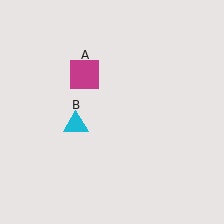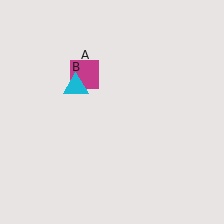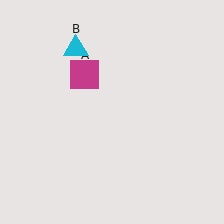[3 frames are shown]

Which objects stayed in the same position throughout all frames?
Magenta square (object A) remained stationary.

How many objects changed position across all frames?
1 object changed position: cyan triangle (object B).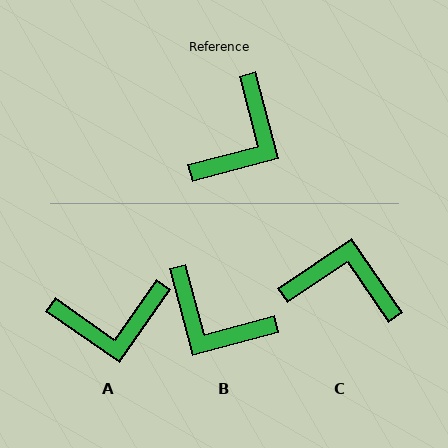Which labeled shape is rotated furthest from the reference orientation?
C, about 109 degrees away.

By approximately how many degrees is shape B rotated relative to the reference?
Approximately 90 degrees clockwise.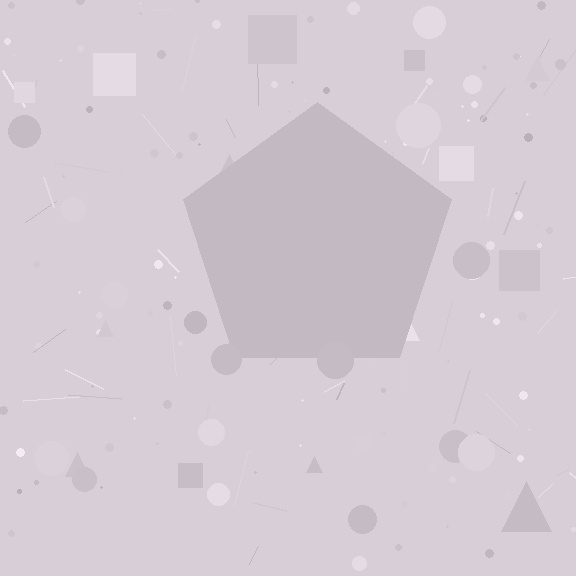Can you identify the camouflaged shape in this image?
The camouflaged shape is a pentagon.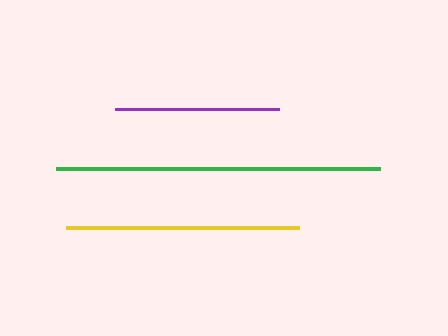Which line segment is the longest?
The green line is the longest at approximately 324 pixels.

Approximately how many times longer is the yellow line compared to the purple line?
The yellow line is approximately 1.4 times the length of the purple line.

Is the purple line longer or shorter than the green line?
The green line is longer than the purple line.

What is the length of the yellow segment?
The yellow segment is approximately 233 pixels long.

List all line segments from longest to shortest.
From longest to shortest: green, yellow, purple.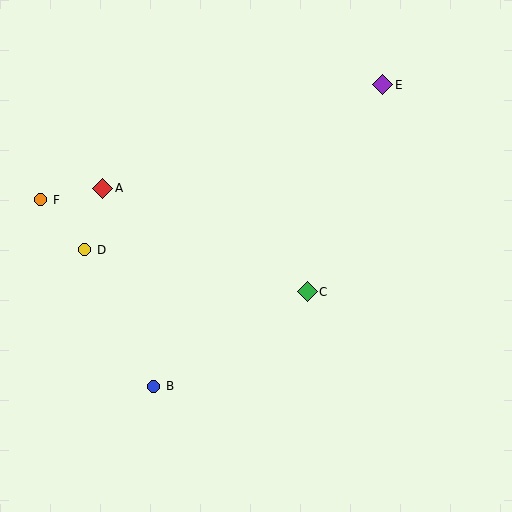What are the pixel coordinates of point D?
Point D is at (85, 250).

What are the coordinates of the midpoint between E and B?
The midpoint between E and B is at (268, 236).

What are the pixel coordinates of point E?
Point E is at (383, 85).